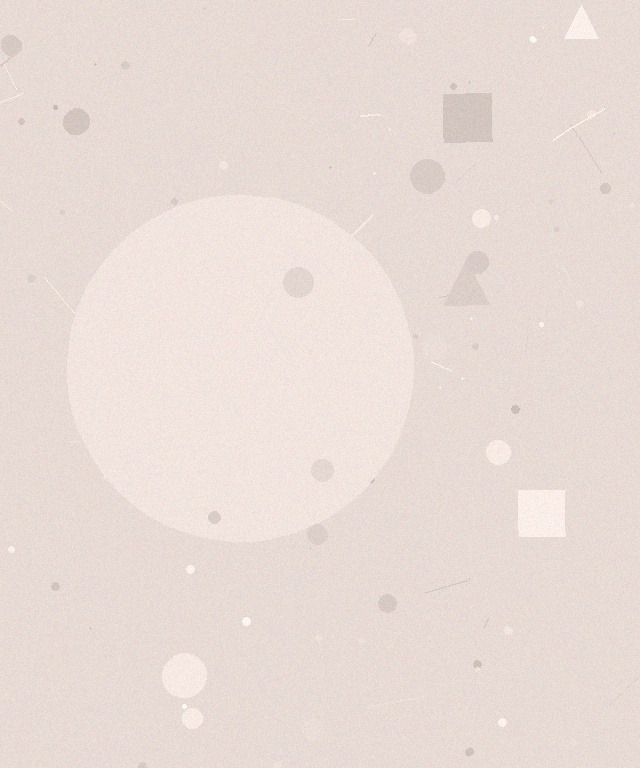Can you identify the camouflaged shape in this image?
The camouflaged shape is a circle.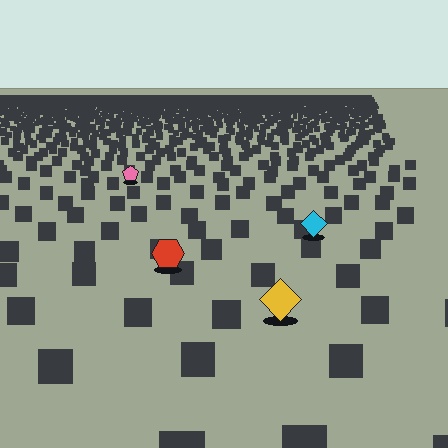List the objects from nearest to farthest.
From nearest to farthest: the yellow diamond, the red hexagon, the cyan diamond, the pink pentagon.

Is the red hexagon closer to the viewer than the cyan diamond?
Yes. The red hexagon is closer — you can tell from the texture gradient: the ground texture is coarser near it.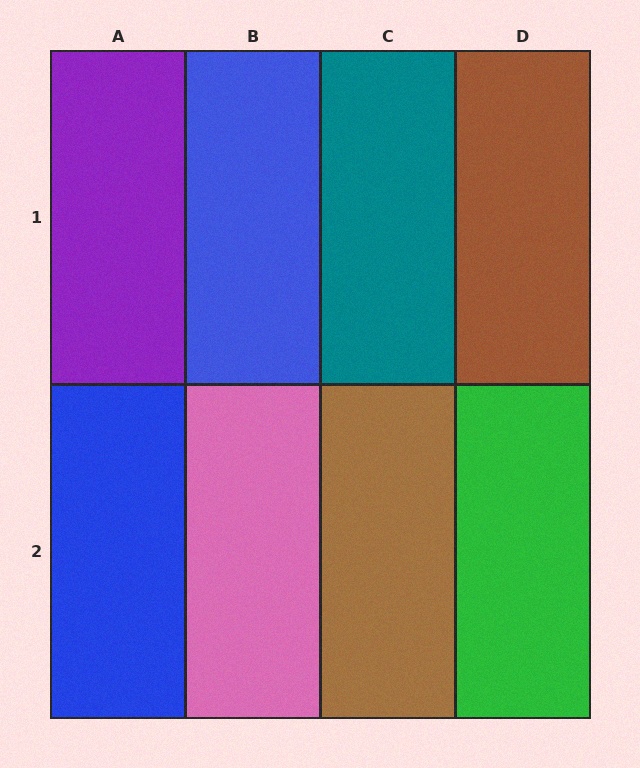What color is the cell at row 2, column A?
Blue.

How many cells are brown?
2 cells are brown.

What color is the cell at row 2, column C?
Brown.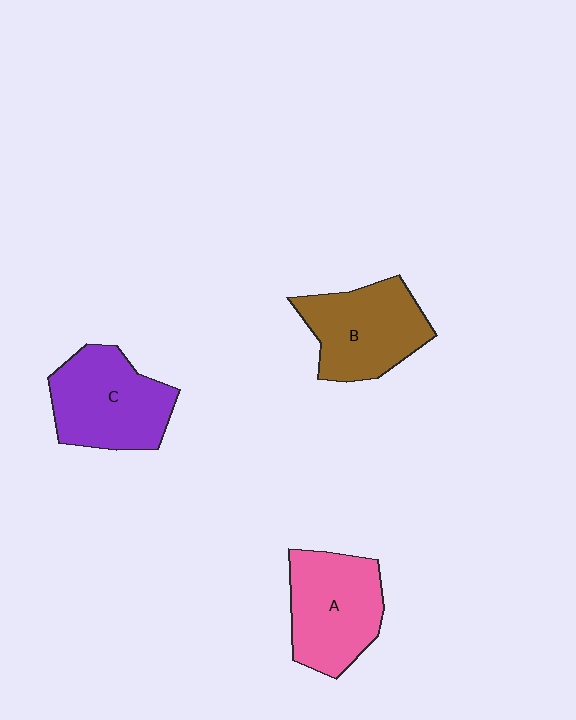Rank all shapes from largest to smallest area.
From largest to smallest: C (purple), A (pink), B (brown).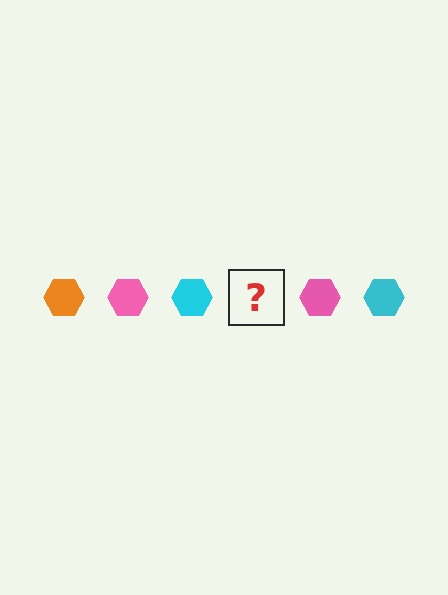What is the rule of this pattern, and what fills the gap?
The rule is that the pattern cycles through orange, pink, cyan hexagons. The gap should be filled with an orange hexagon.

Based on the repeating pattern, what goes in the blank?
The blank should be an orange hexagon.